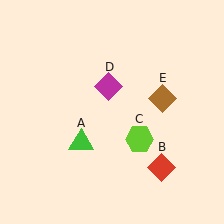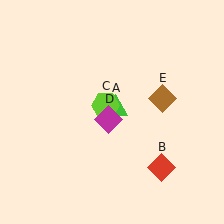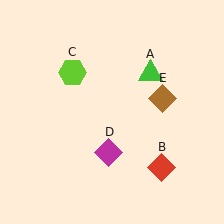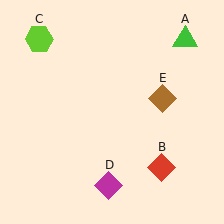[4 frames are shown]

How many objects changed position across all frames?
3 objects changed position: green triangle (object A), lime hexagon (object C), magenta diamond (object D).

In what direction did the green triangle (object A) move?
The green triangle (object A) moved up and to the right.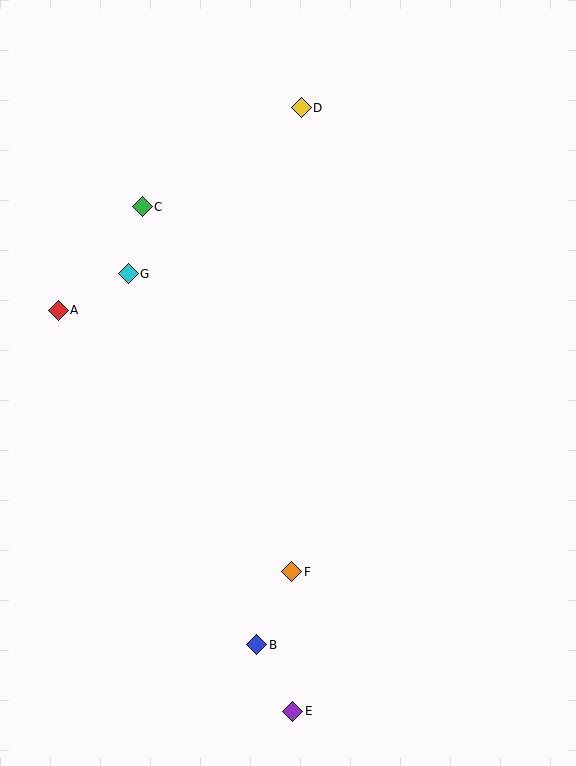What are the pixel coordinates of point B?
Point B is at (257, 645).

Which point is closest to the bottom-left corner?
Point B is closest to the bottom-left corner.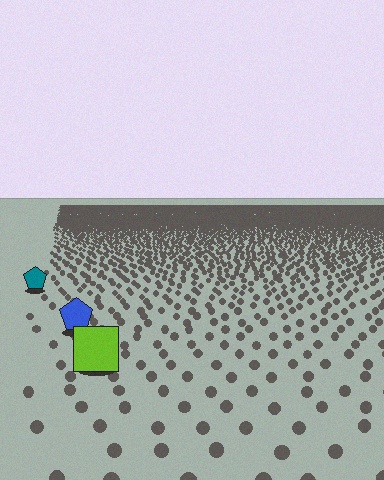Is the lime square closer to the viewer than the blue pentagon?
Yes. The lime square is closer — you can tell from the texture gradient: the ground texture is coarser near it.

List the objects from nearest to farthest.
From nearest to farthest: the lime square, the blue pentagon, the teal pentagon.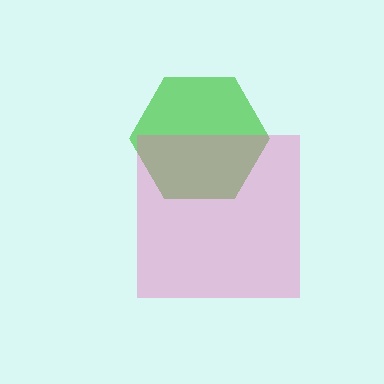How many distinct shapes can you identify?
There are 2 distinct shapes: a green hexagon, a pink square.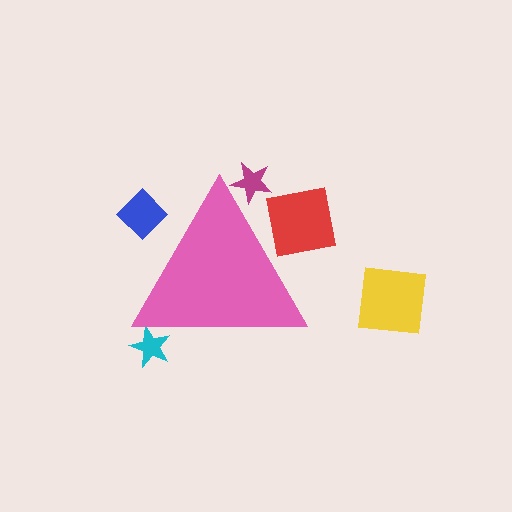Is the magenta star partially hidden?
Yes, the magenta star is partially hidden behind the pink triangle.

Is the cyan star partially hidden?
Yes, the cyan star is partially hidden behind the pink triangle.